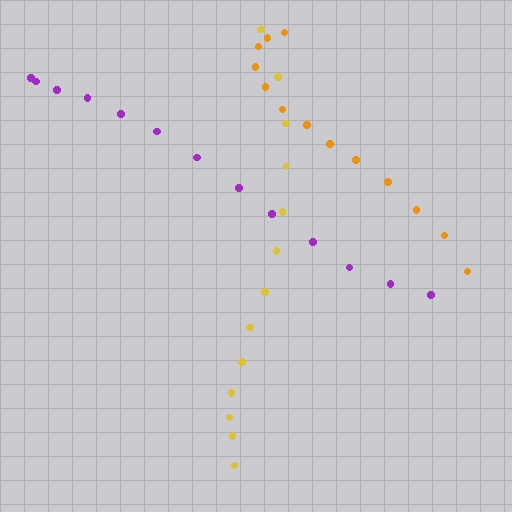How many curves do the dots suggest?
There are 3 distinct paths.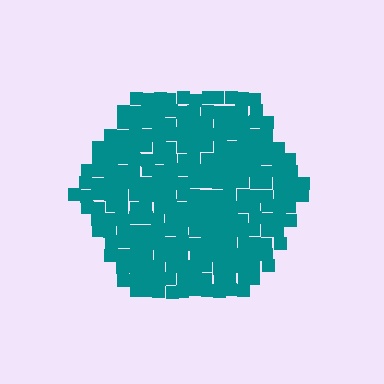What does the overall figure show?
The overall figure shows a hexagon.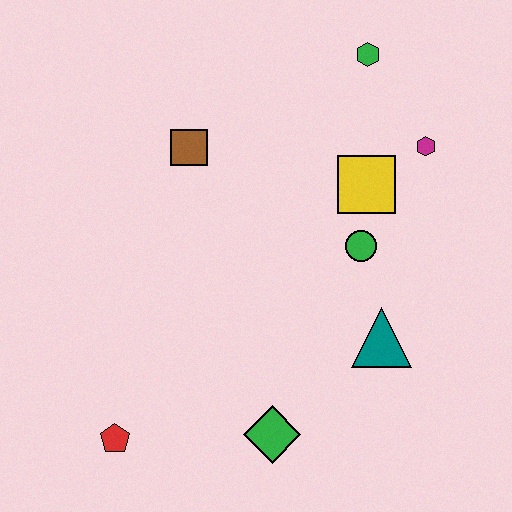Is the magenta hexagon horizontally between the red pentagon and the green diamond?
No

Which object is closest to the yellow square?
The green circle is closest to the yellow square.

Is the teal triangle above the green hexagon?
No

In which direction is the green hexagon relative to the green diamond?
The green hexagon is above the green diamond.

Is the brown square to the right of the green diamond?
No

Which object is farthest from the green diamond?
The green hexagon is farthest from the green diamond.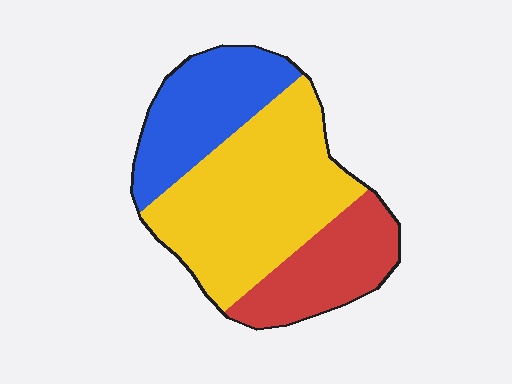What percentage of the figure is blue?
Blue covers 27% of the figure.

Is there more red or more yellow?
Yellow.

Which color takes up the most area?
Yellow, at roughly 50%.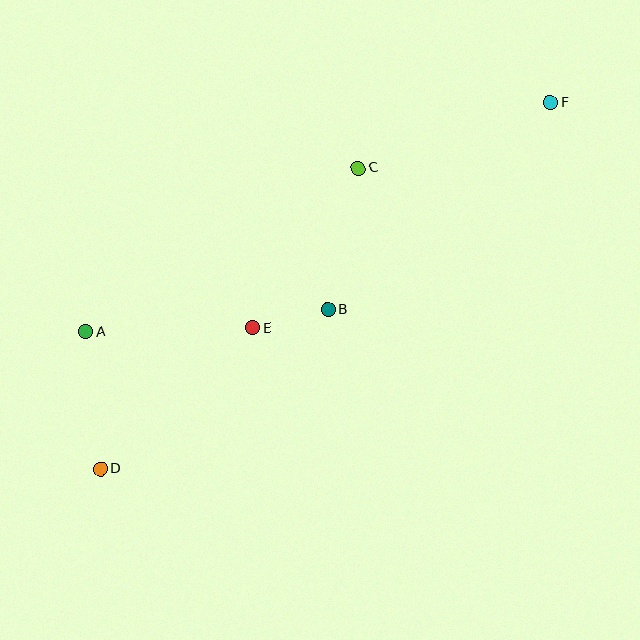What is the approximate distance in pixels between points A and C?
The distance between A and C is approximately 317 pixels.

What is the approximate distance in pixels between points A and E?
The distance between A and E is approximately 167 pixels.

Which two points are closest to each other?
Points B and E are closest to each other.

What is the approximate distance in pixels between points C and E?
The distance between C and E is approximately 191 pixels.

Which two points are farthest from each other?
Points D and F are farthest from each other.